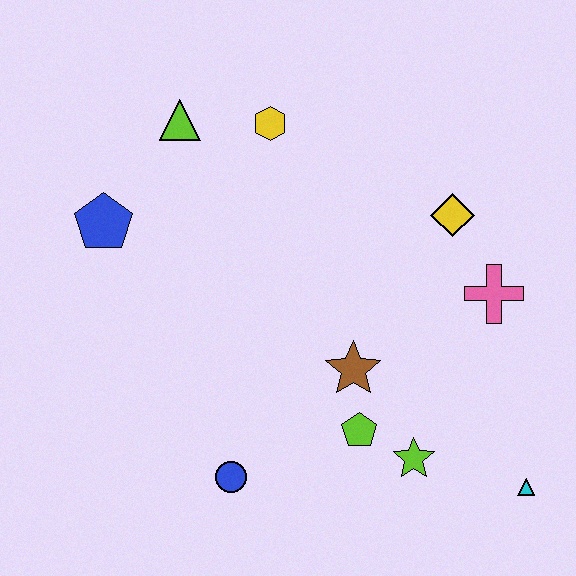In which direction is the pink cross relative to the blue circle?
The pink cross is to the right of the blue circle.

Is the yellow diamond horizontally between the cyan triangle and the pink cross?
No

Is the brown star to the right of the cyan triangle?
No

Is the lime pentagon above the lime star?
Yes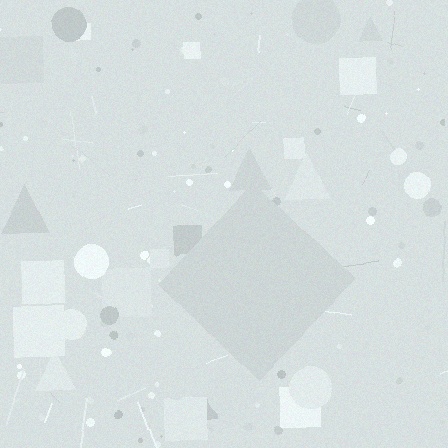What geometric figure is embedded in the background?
A diamond is embedded in the background.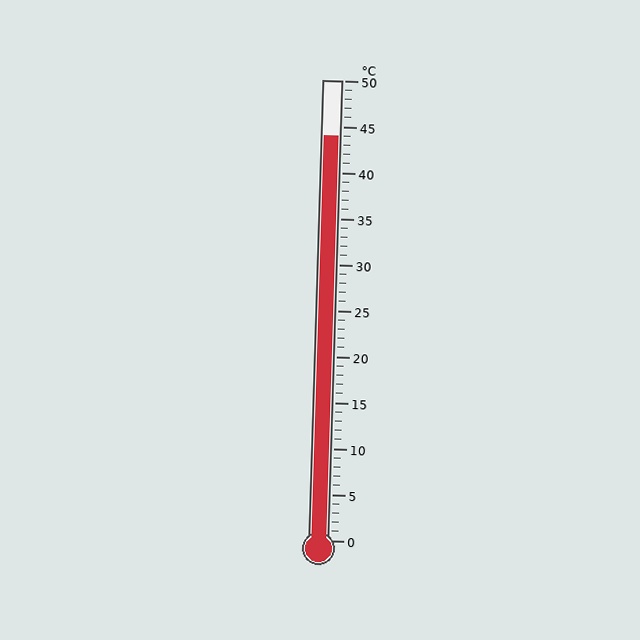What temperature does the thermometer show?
The thermometer shows approximately 44°C.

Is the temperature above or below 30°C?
The temperature is above 30°C.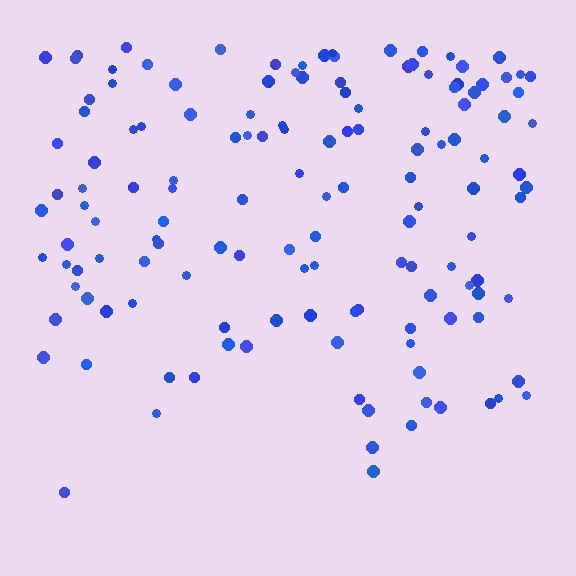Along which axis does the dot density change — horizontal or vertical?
Vertical.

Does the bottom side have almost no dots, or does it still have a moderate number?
Still a moderate number, just noticeably fewer than the top.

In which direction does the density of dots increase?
From bottom to top, with the top side densest.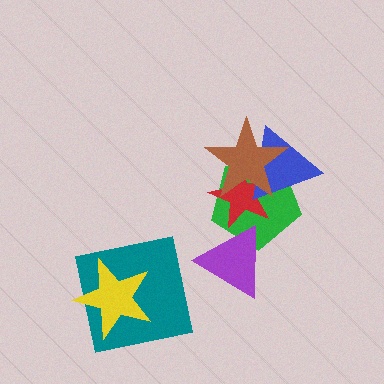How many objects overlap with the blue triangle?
3 objects overlap with the blue triangle.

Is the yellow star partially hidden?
No, no other shape covers it.